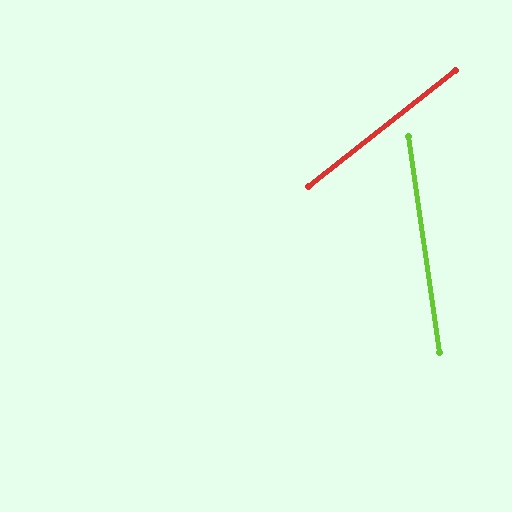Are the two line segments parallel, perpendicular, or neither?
Neither parallel nor perpendicular — they differ by about 60°.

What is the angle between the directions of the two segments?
Approximately 60 degrees.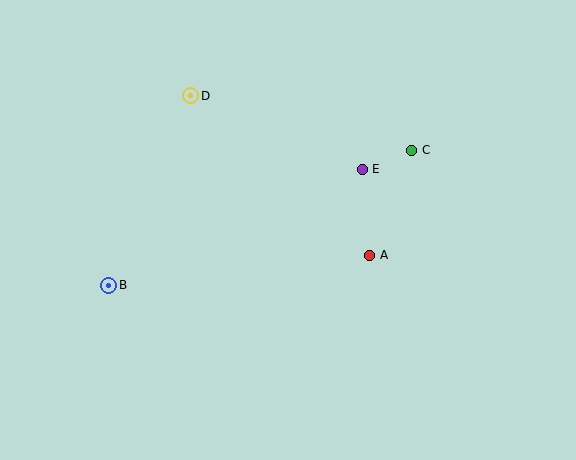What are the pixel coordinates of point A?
Point A is at (370, 255).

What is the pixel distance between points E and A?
The distance between E and A is 86 pixels.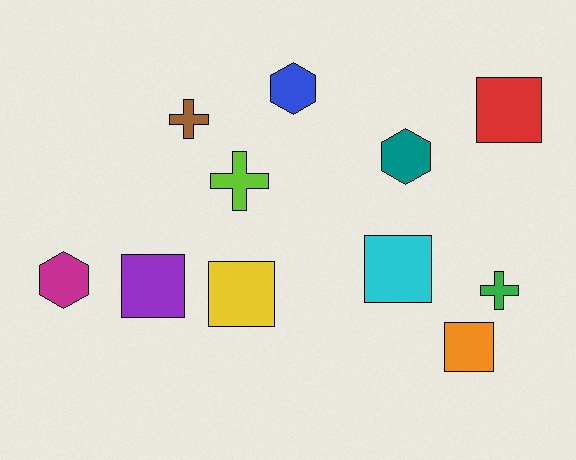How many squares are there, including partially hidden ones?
There are 5 squares.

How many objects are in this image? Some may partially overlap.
There are 11 objects.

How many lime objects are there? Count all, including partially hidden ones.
There is 1 lime object.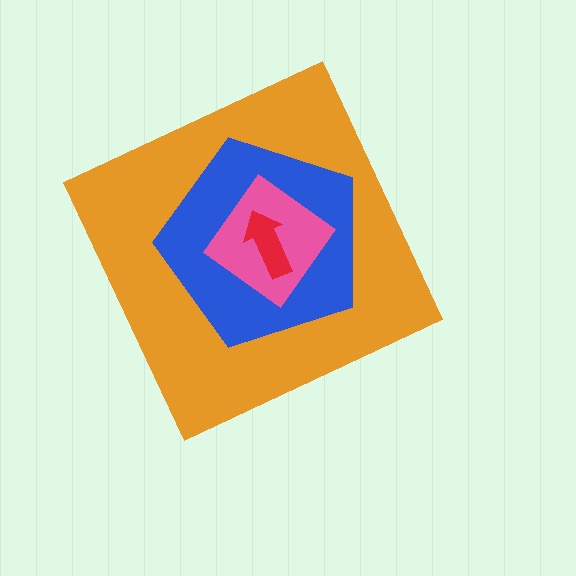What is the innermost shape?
The red arrow.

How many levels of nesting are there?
4.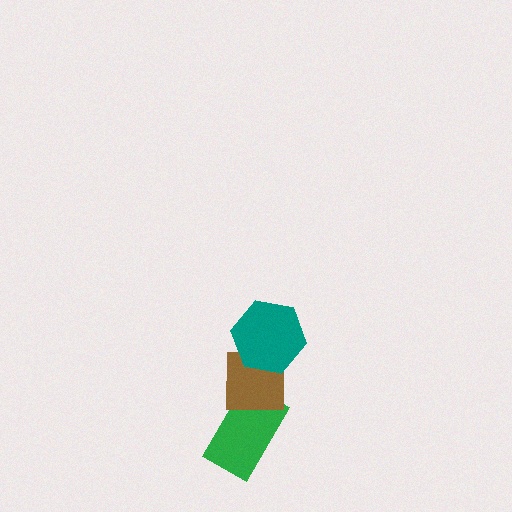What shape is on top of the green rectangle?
The brown square is on top of the green rectangle.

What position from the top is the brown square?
The brown square is 2nd from the top.